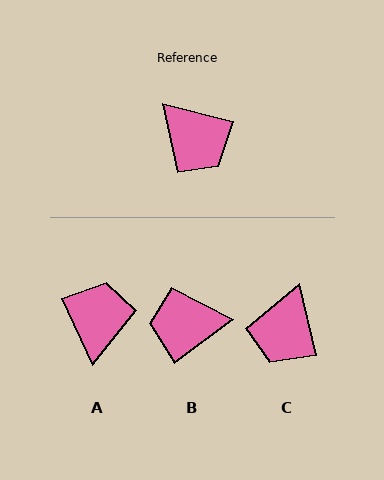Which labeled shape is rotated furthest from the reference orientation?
B, about 129 degrees away.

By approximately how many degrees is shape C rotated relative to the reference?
Approximately 62 degrees clockwise.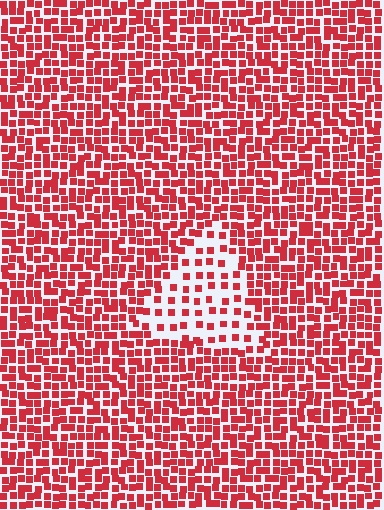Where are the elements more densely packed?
The elements are more densely packed outside the triangle boundary.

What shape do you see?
I see a triangle.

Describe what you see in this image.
The image contains small red elements arranged at two different densities. A triangle-shaped region is visible where the elements are less densely packed than the surrounding area.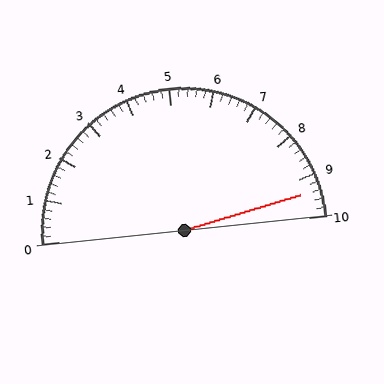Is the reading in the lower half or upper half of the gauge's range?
The reading is in the upper half of the range (0 to 10).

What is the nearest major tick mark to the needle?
The nearest major tick mark is 9.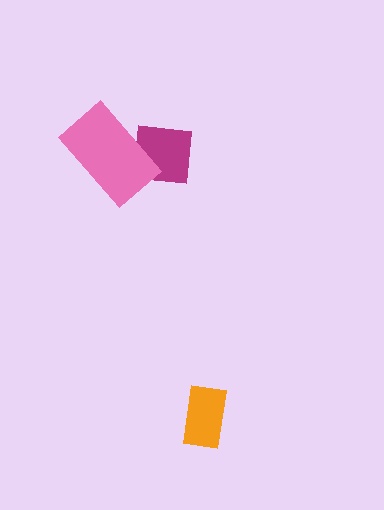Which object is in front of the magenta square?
The pink rectangle is in front of the magenta square.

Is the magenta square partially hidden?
Yes, it is partially covered by another shape.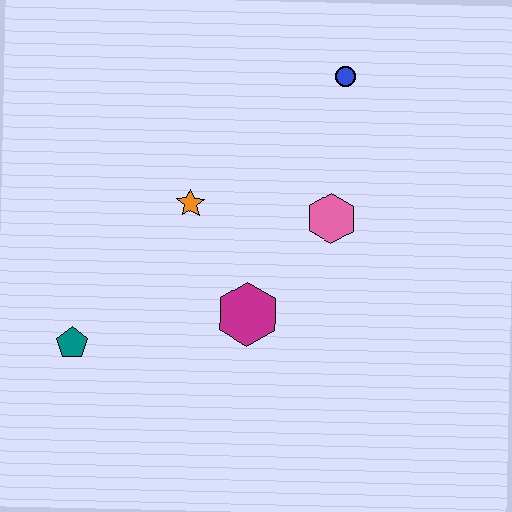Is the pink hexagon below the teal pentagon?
No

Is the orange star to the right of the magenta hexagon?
No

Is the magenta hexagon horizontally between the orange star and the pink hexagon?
Yes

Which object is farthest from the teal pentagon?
The blue circle is farthest from the teal pentagon.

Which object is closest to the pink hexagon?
The magenta hexagon is closest to the pink hexagon.